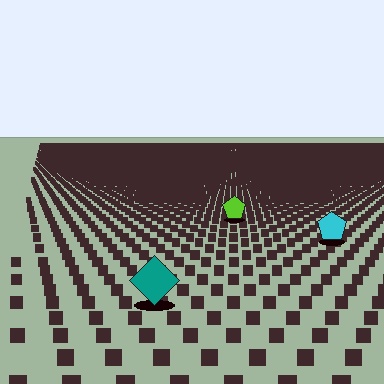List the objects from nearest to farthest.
From nearest to farthest: the teal diamond, the cyan pentagon, the lime pentagon.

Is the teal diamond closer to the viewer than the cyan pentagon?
Yes. The teal diamond is closer — you can tell from the texture gradient: the ground texture is coarser near it.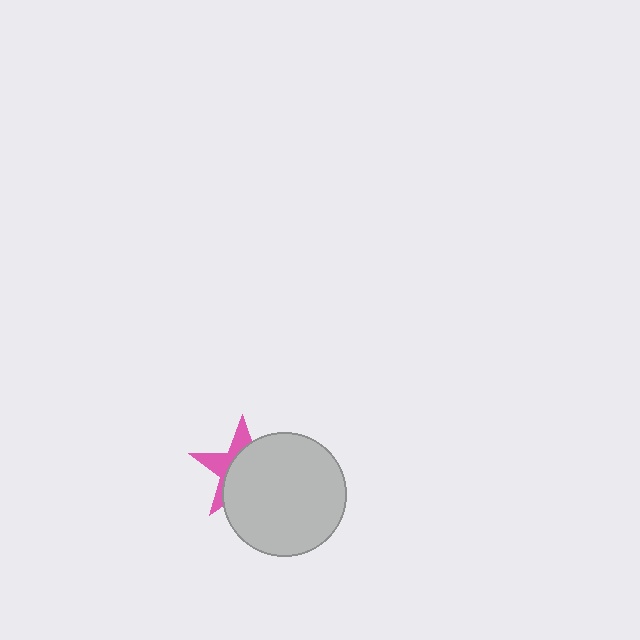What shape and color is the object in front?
The object in front is a light gray circle.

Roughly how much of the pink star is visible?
A small part of it is visible (roughly 35%).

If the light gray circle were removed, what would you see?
You would see the complete pink star.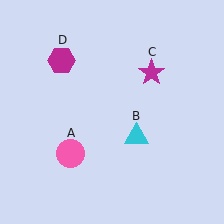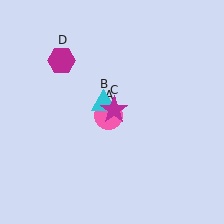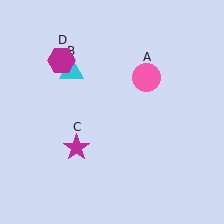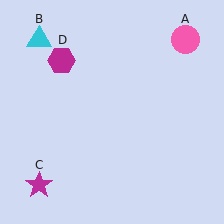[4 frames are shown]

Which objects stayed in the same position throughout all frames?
Magenta hexagon (object D) remained stationary.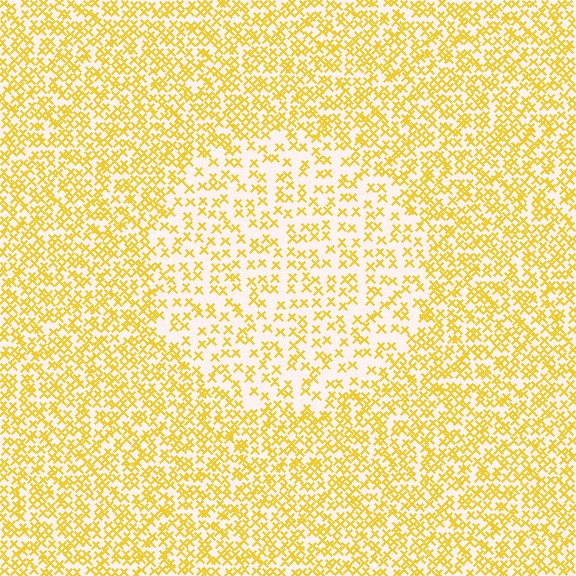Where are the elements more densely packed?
The elements are more densely packed outside the circle boundary.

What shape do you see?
I see a circle.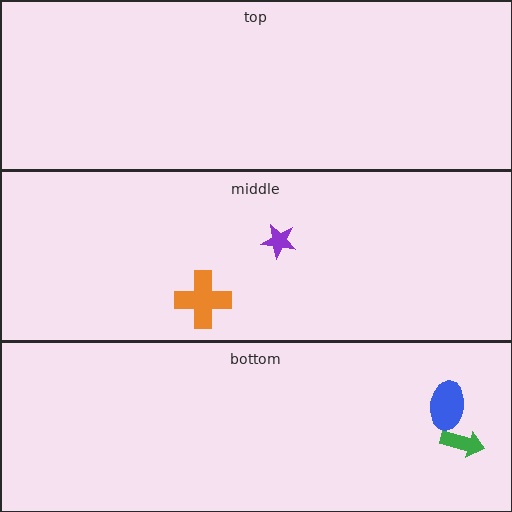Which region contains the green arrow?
The bottom region.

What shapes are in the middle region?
The purple star, the orange cross.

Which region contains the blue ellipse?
The bottom region.